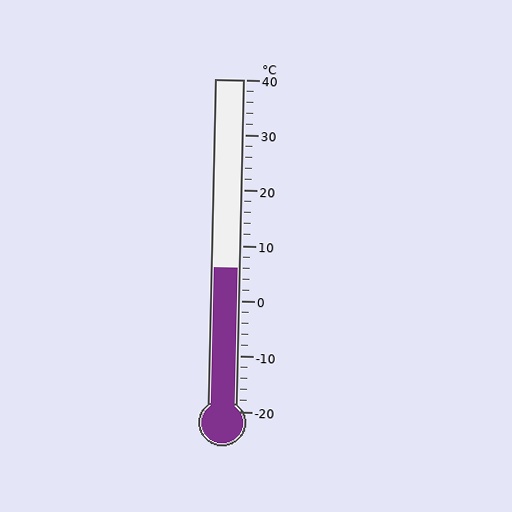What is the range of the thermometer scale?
The thermometer scale ranges from -20°C to 40°C.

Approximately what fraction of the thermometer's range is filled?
The thermometer is filled to approximately 45% of its range.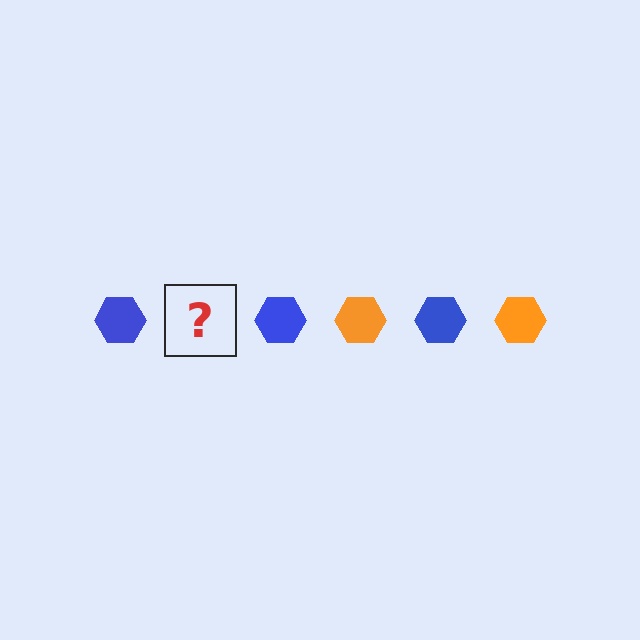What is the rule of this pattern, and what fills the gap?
The rule is that the pattern cycles through blue, orange hexagons. The gap should be filled with an orange hexagon.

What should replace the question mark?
The question mark should be replaced with an orange hexagon.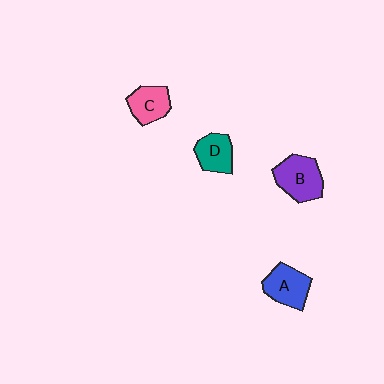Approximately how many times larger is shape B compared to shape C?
Approximately 1.4 times.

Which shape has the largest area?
Shape B (purple).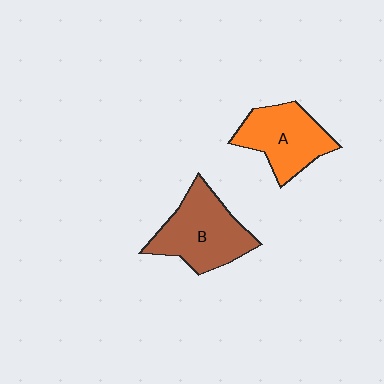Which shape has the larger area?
Shape B (brown).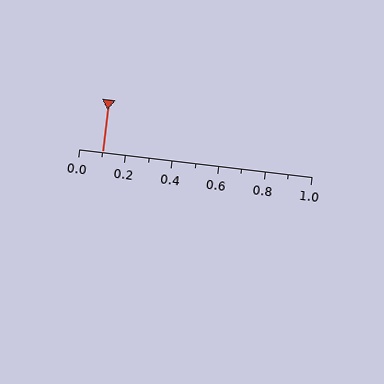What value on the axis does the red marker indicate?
The marker indicates approximately 0.1.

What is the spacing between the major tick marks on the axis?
The major ticks are spaced 0.2 apart.